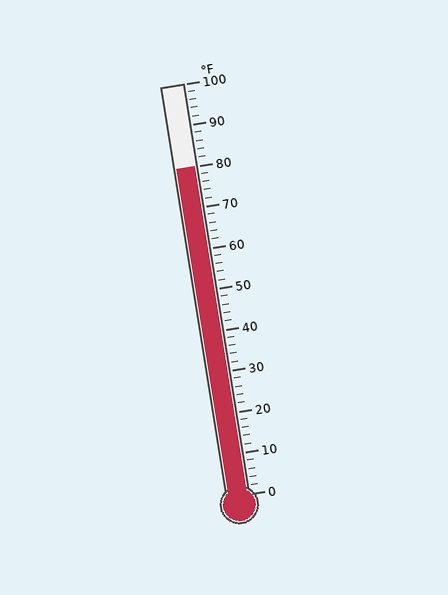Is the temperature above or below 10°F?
The temperature is above 10°F.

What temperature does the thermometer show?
The thermometer shows approximately 80°F.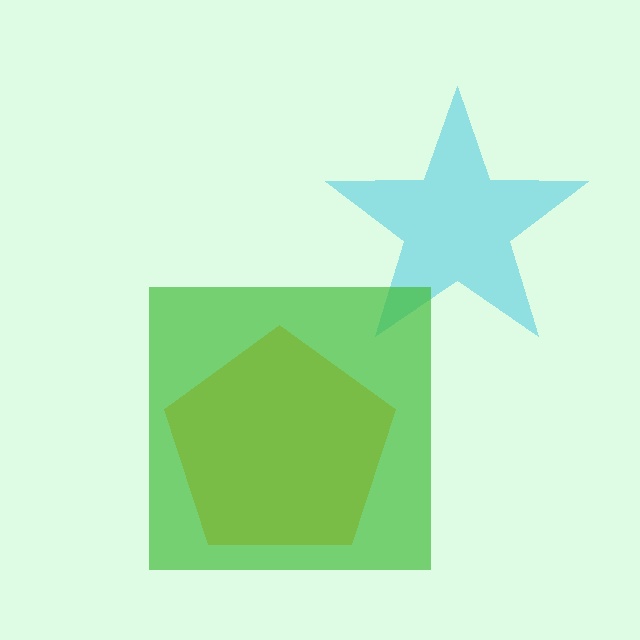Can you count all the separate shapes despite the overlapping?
Yes, there are 3 separate shapes.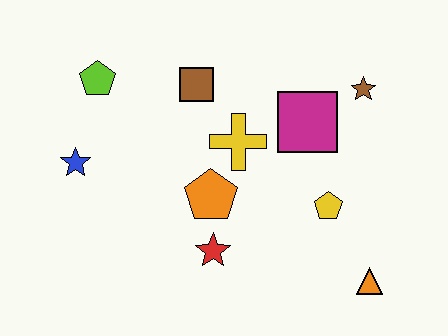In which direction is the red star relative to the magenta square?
The red star is below the magenta square.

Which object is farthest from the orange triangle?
The lime pentagon is farthest from the orange triangle.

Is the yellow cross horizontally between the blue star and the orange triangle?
Yes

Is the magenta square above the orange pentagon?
Yes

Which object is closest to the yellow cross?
The orange pentagon is closest to the yellow cross.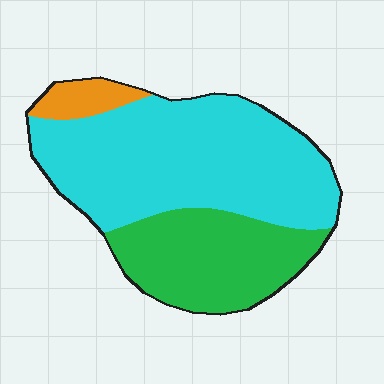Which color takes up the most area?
Cyan, at roughly 60%.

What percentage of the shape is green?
Green takes up about one third (1/3) of the shape.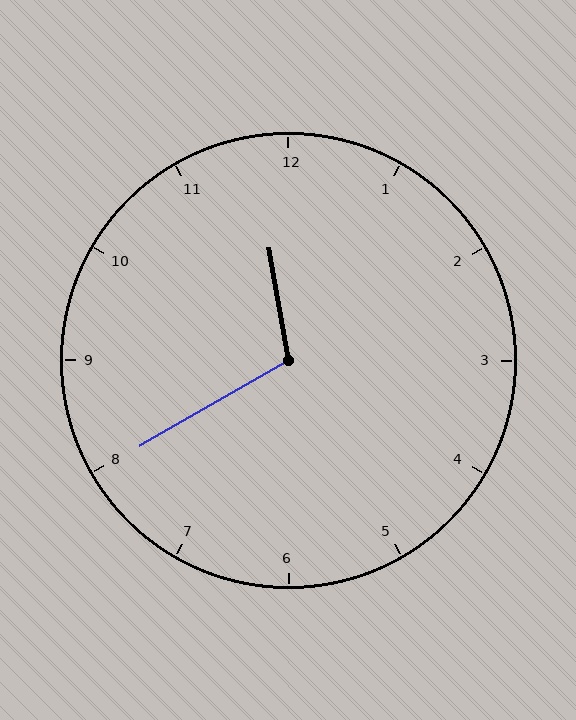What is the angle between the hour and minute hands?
Approximately 110 degrees.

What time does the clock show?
11:40.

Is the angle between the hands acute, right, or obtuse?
It is obtuse.